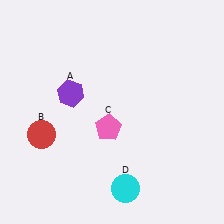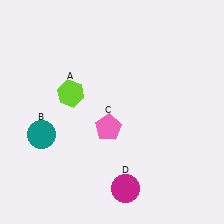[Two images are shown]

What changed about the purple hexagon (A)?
In Image 1, A is purple. In Image 2, it changed to lime.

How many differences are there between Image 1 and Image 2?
There are 3 differences between the two images.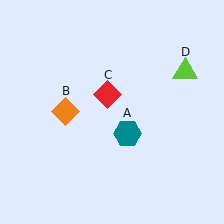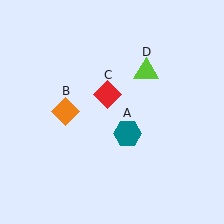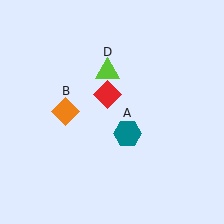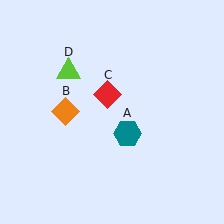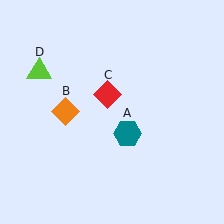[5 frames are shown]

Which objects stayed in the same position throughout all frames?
Teal hexagon (object A) and orange diamond (object B) and red diamond (object C) remained stationary.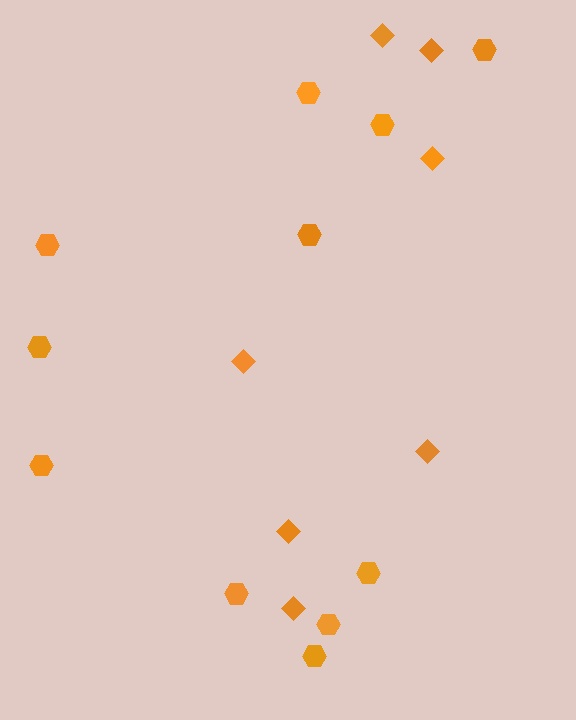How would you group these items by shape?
There are 2 groups: one group of diamonds (7) and one group of hexagons (11).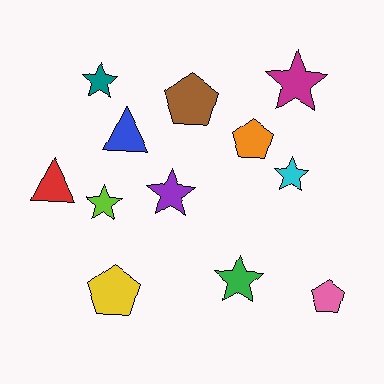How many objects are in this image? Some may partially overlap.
There are 12 objects.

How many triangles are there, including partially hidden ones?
There are 2 triangles.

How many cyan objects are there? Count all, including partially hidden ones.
There is 1 cyan object.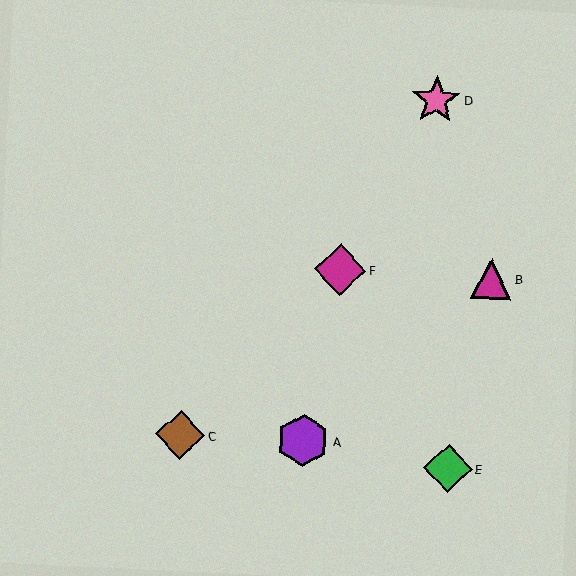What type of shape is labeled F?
Shape F is a magenta diamond.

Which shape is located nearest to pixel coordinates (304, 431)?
The purple hexagon (labeled A) at (303, 441) is nearest to that location.